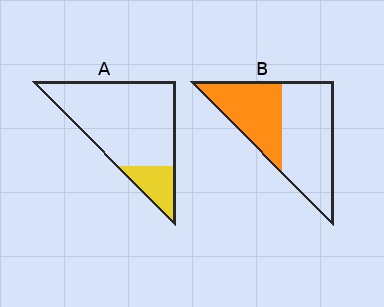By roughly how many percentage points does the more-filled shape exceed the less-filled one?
By roughly 25 percentage points (B over A).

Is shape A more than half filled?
No.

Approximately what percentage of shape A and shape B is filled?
A is approximately 15% and B is approximately 40%.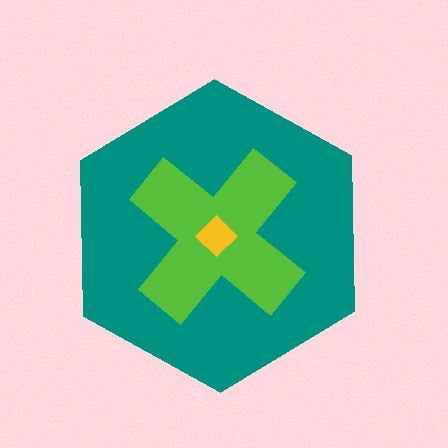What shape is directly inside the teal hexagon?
The lime cross.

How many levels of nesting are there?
3.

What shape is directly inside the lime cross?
The yellow diamond.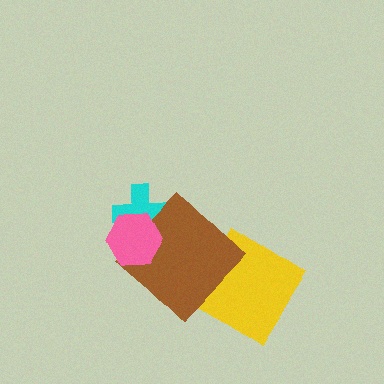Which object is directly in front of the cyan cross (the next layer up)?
The brown diamond is directly in front of the cyan cross.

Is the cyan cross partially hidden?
Yes, it is partially covered by another shape.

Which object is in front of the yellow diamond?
The brown diamond is in front of the yellow diamond.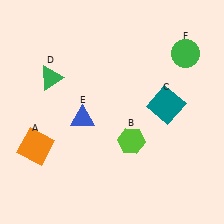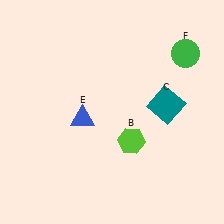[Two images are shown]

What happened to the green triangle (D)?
The green triangle (D) was removed in Image 2. It was in the top-left area of Image 1.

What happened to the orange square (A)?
The orange square (A) was removed in Image 2. It was in the bottom-left area of Image 1.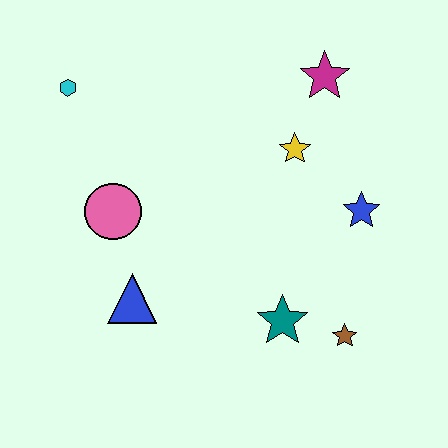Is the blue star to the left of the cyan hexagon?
No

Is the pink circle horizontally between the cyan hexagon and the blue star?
Yes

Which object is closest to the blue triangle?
The pink circle is closest to the blue triangle.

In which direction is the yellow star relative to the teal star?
The yellow star is above the teal star.